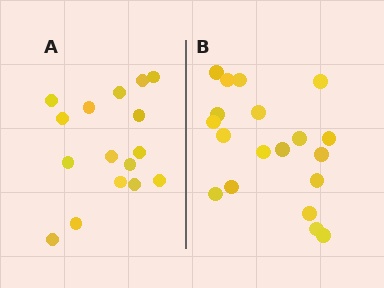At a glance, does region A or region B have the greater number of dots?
Region B (the right region) has more dots.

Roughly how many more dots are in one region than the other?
Region B has just a few more — roughly 2 or 3 more dots than region A.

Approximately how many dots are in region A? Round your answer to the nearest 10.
About 20 dots. (The exact count is 16, which rounds to 20.)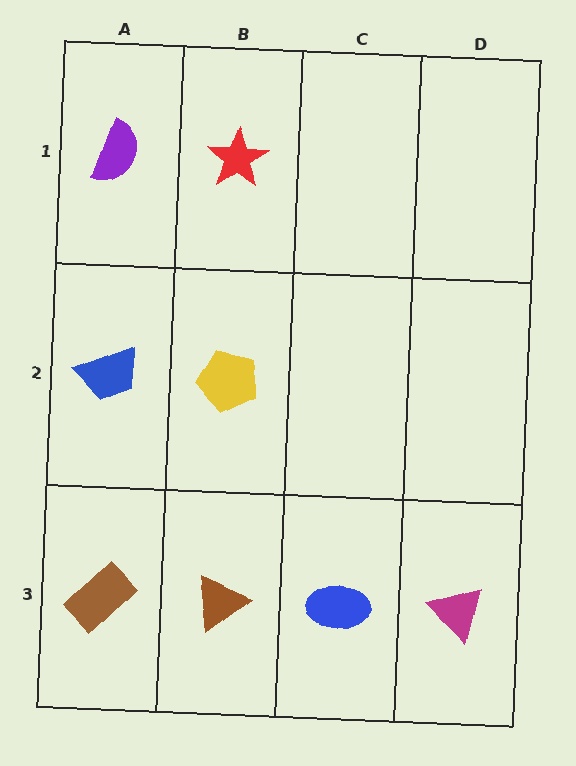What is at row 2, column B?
A yellow pentagon.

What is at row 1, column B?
A red star.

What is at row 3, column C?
A blue ellipse.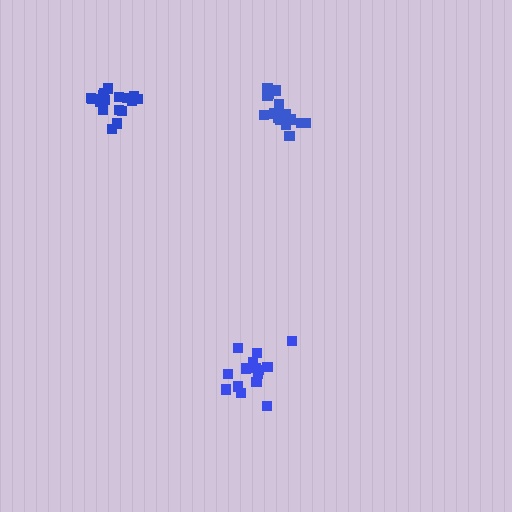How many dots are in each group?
Group 1: 16 dots, Group 2: 19 dots, Group 3: 17 dots (52 total).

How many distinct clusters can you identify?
There are 3 distinct clusters.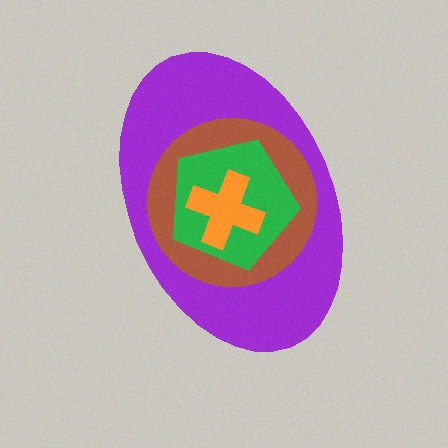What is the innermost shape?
The orange cross.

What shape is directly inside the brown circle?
The green pentagon.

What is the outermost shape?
The purple ellipse.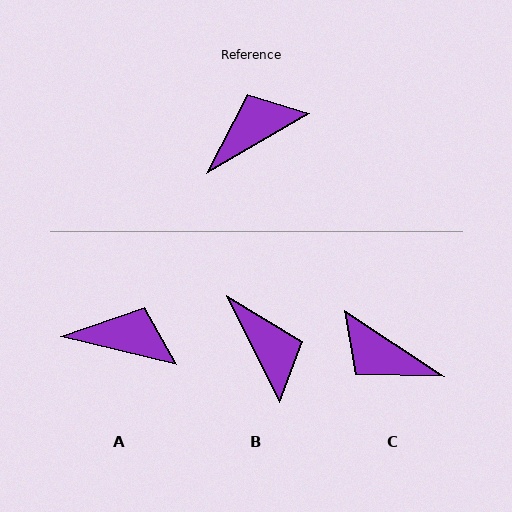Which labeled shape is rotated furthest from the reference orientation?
C, about 117 degrees away.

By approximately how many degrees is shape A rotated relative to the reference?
Approximately 44 degrees clockwise.